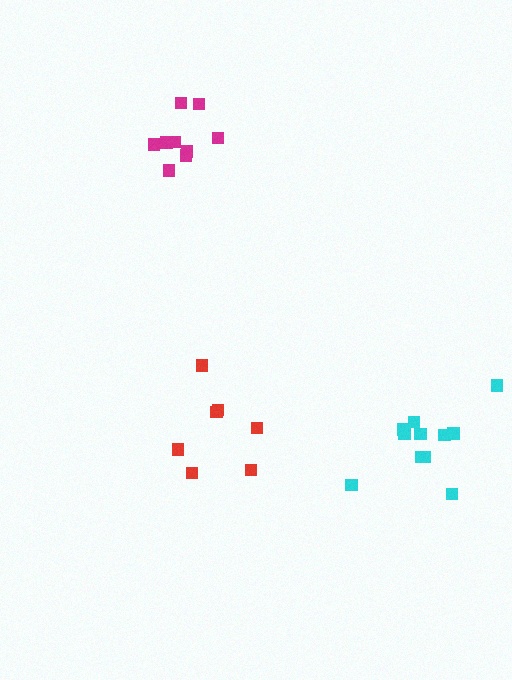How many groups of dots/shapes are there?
There are 3 groups.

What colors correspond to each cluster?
The clusters are colored: red, cyan, magenta.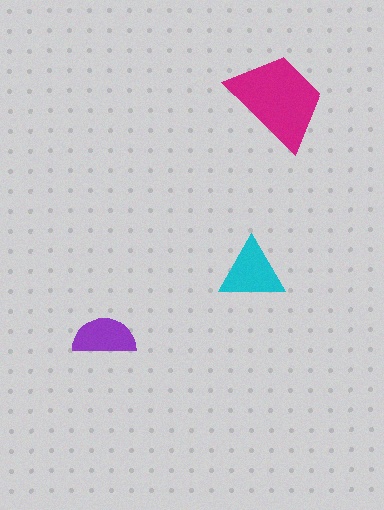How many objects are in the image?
There are 3 objects in the image.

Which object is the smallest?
The purple semicircle.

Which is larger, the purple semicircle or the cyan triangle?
The cyan triangle.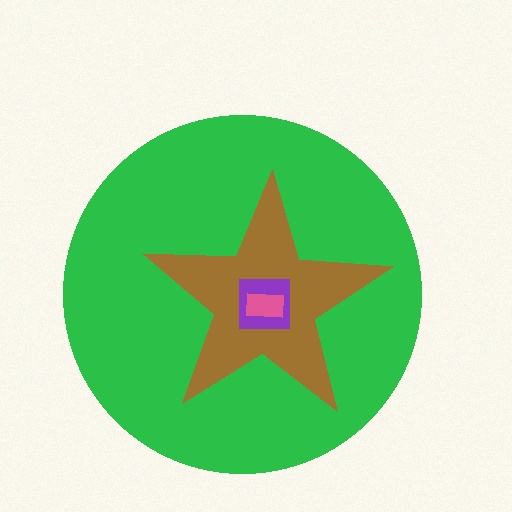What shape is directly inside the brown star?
The purple square.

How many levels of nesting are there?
4.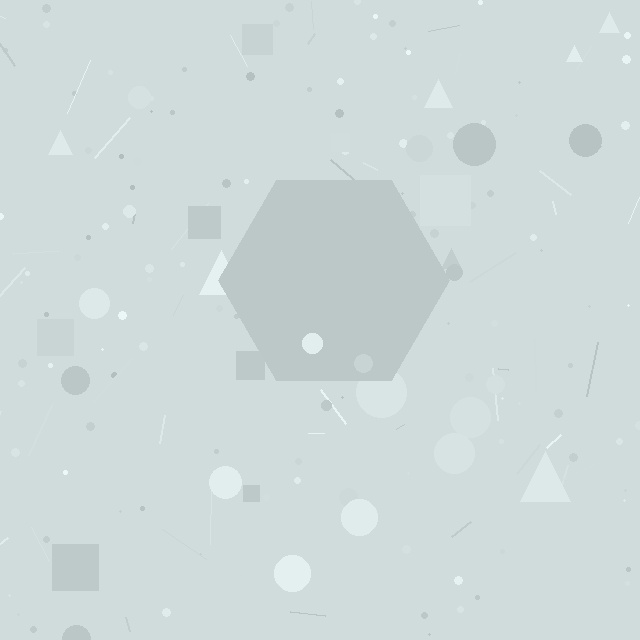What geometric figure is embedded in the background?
A hexagon is embedded in the background.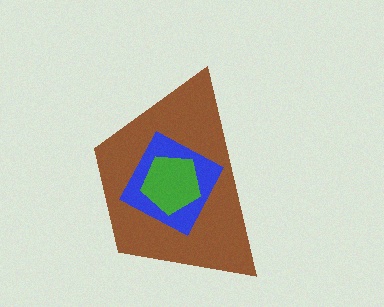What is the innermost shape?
The green pentagon.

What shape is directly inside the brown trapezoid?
The blue diamond.